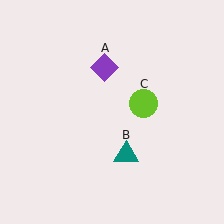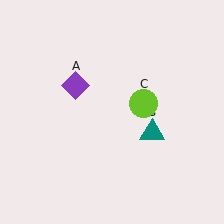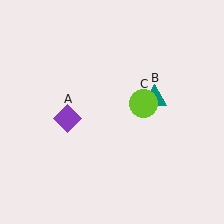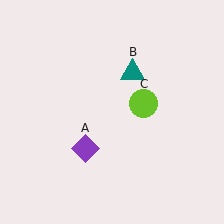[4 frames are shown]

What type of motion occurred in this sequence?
The purple diamond (object A), teal triangle (object B) rotated counterclockwise around the center of the scene.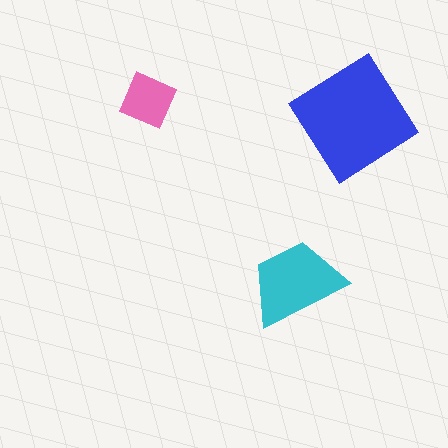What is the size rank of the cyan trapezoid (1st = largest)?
2nd.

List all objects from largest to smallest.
The blue diamond, the cyan trapezoid, the pink diamond.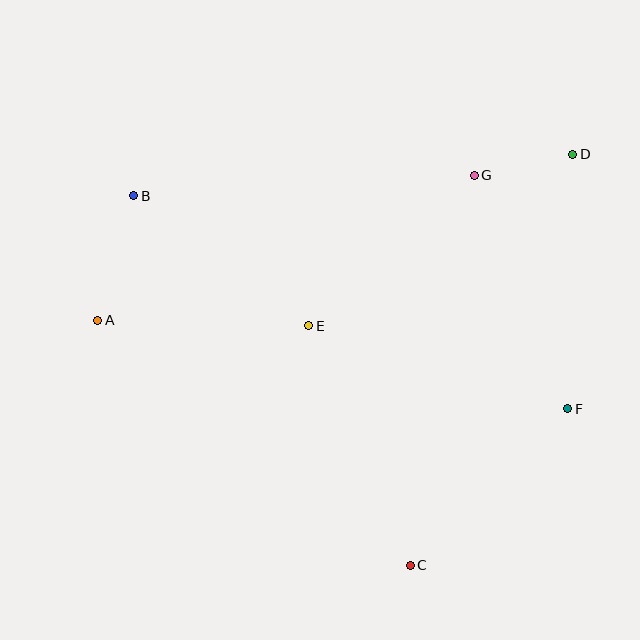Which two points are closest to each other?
Points D and G are closest to each other.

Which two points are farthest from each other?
Points A and D are farthest from each other.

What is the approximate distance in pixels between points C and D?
The distance between C and D is approximately 442 pixels.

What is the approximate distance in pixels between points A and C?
The distance between A and C is approximately 397 pixels.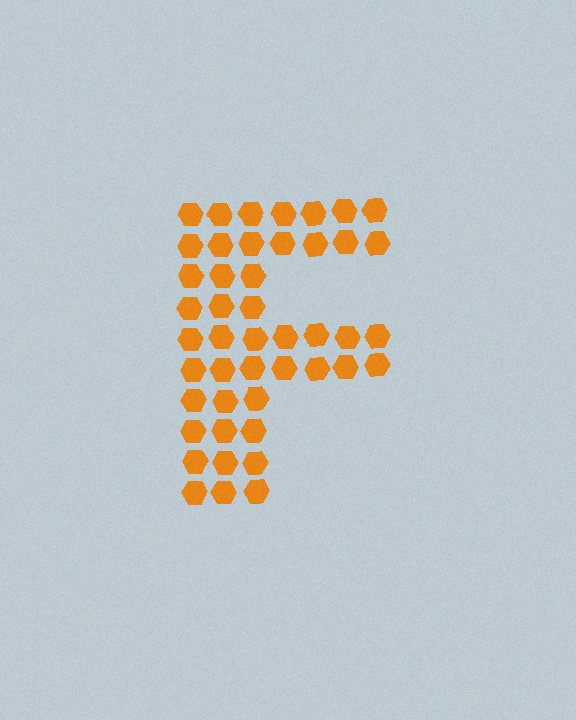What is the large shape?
The large shape is the letter F.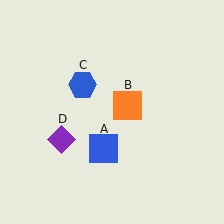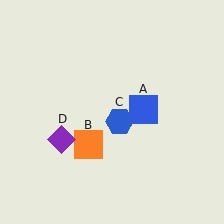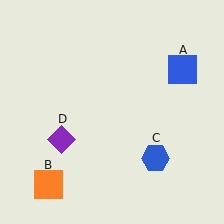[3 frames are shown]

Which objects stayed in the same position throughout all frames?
Purple diamond (object D) remained stationary.